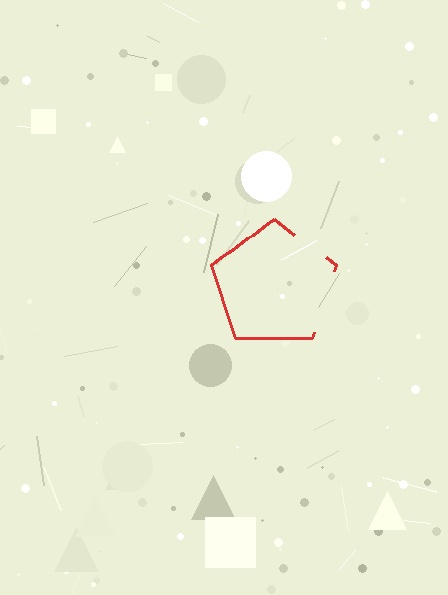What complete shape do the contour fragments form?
The contour fragments form a pentagon.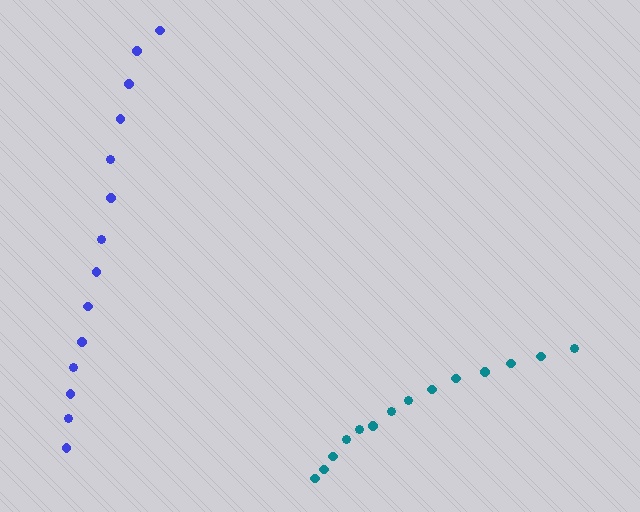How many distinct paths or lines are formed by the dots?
There are 2 distinct paths.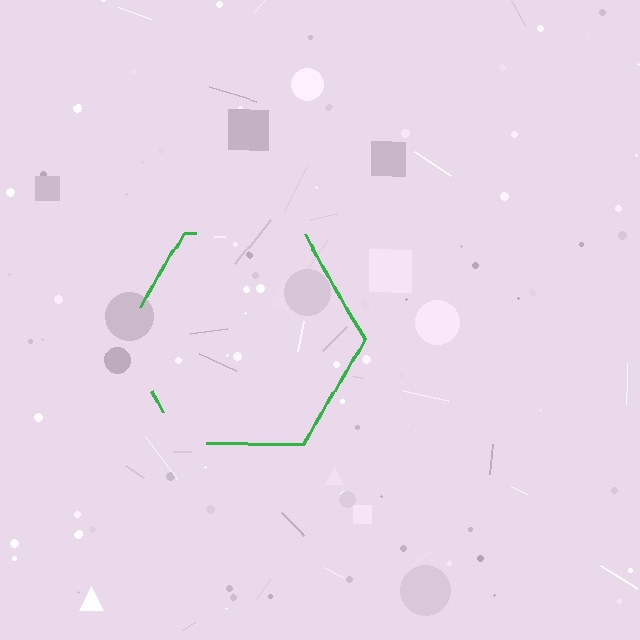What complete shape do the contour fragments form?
The contour fragments form a hexagon.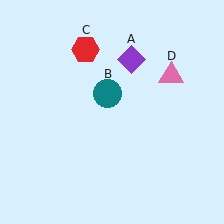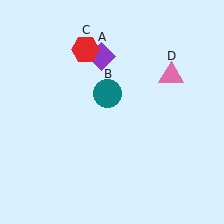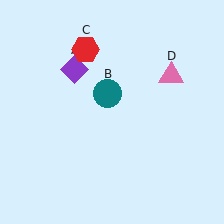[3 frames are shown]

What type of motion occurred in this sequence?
The purple diamond (object A) rotated counterclockwise around the center of the scene.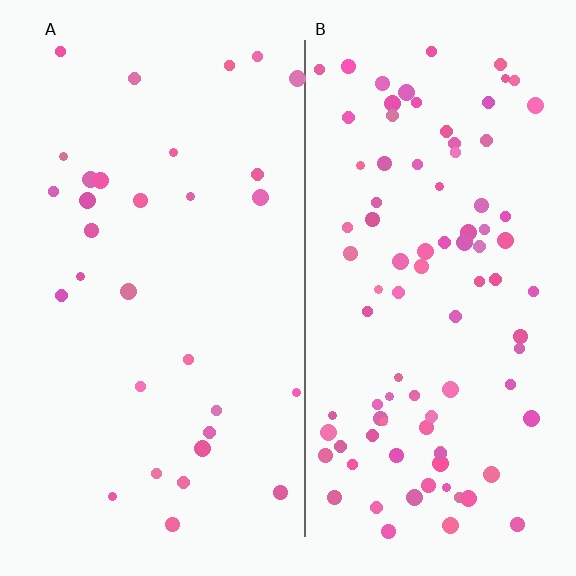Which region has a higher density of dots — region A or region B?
B (the right).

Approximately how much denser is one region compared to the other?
Approximately 3.0× — region B over region A.